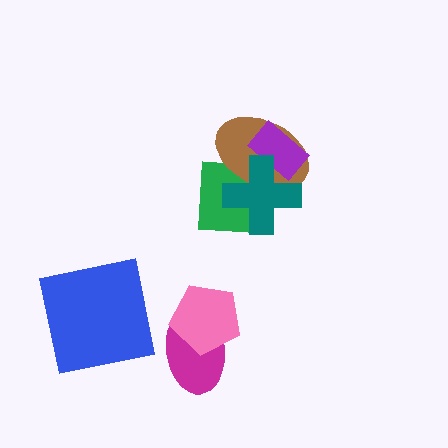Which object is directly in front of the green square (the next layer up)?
The brown ellipse is directly in front of the green square.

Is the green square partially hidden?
Yes, it is partially covered by another shape.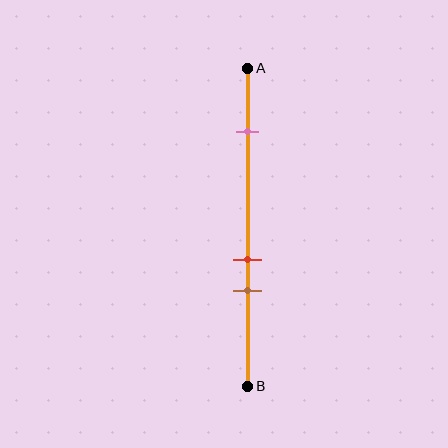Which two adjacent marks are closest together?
The red and brown marks are the closest adjacent pair.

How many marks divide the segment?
There are 3 marks dividing the segment.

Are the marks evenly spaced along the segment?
No, the marks are not evenly spaced.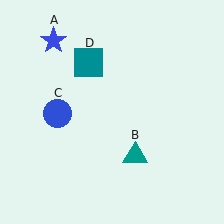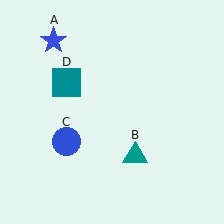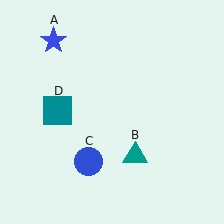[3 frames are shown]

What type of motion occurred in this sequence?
The blue circle (object C), teal square (object D) rotated counterclockwise around the center of the scene.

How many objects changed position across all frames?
2 objects changed position: blue circle (object C), teal square (object D).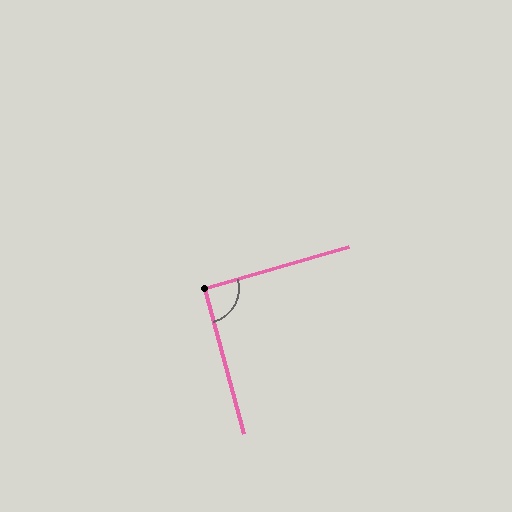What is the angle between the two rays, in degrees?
Approximately 91 degrees.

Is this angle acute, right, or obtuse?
It is approximately a right angle.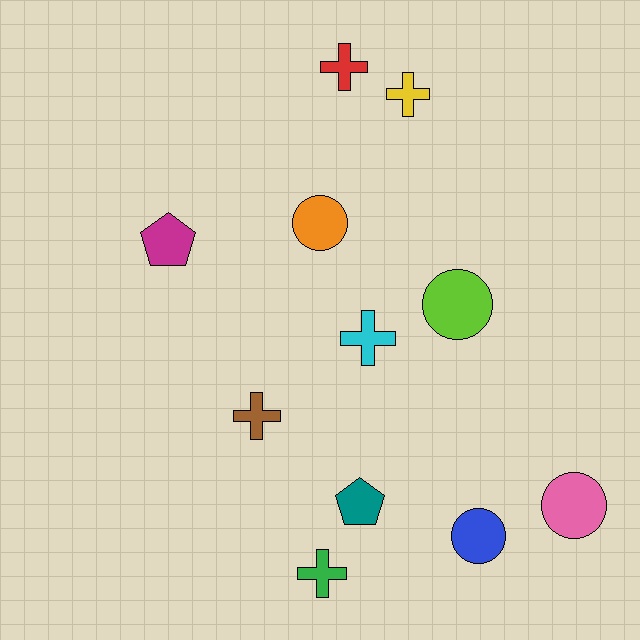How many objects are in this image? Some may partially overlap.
There are 11 objects.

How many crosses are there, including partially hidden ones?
There are 5 crosses.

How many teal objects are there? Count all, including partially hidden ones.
There is 1 teal object.